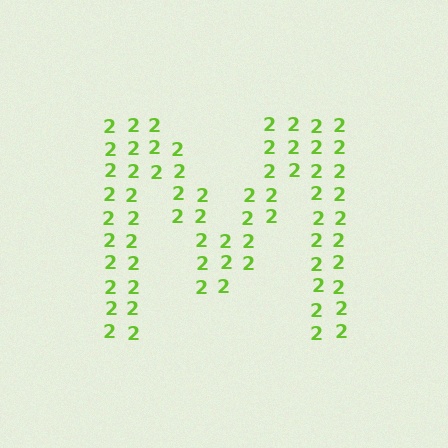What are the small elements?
The small elements are digit 2's.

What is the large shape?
The large shape is the letter M.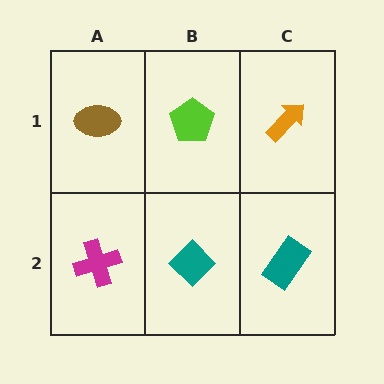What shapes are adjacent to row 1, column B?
A teal diamond (row 2, column B), a brown ellipse (row 1, column A), an orange arrow (row 1, column C).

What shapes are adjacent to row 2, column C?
An orange arrow (row 1, column C), a teal diamond (row 2, column B).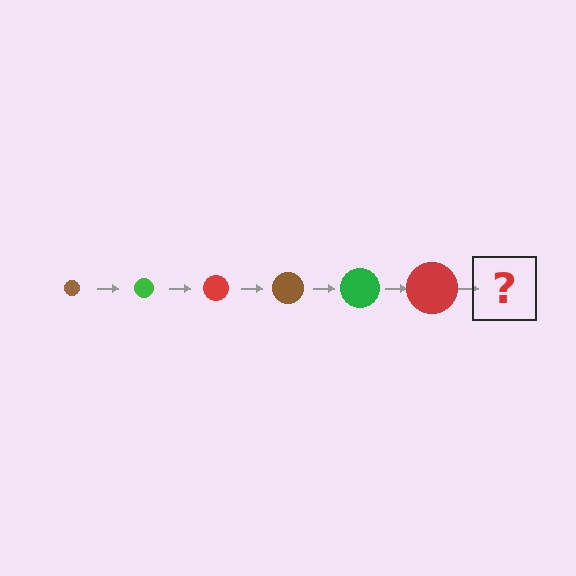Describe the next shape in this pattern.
It should be a brown circle, larger than the previous one.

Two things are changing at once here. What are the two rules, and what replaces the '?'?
The two rules are that the circle grows larger each step and the color cycles through brown, green, and red. The '?' should be a brown circle, larger than the previous one.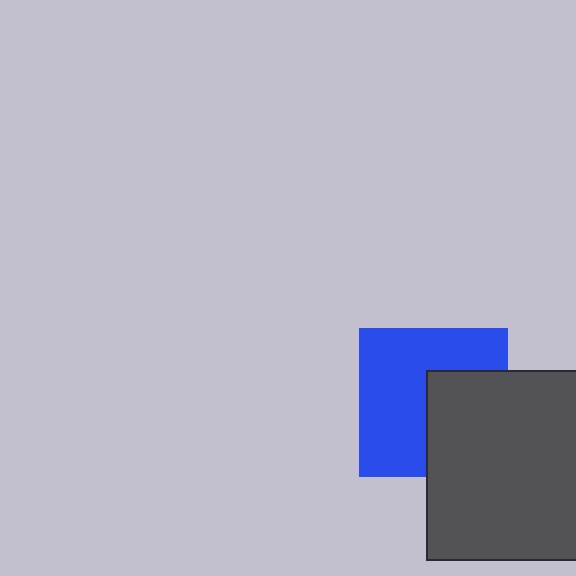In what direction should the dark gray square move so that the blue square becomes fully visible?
The dark gray square should move right. That is the shortest direction to clear the overlap and leave the blue square fully visible.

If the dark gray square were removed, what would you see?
You would see the complete blue square.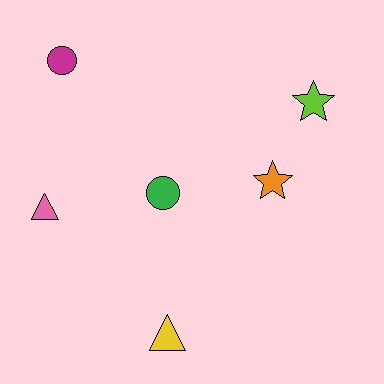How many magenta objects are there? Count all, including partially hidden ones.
There is 1 magenta object.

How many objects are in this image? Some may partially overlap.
There are 6 objects.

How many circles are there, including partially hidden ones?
There are 2 circles.